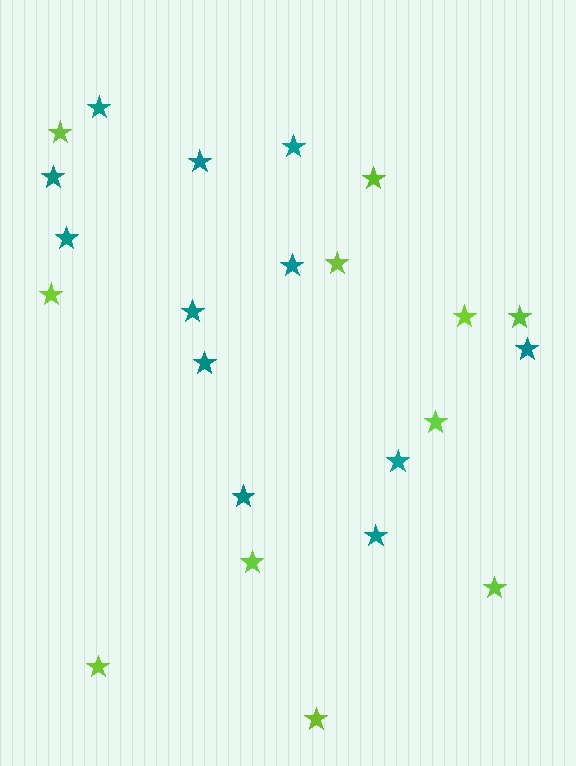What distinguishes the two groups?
There are 2 groups: one group of lime stars (11) and one group of teal stars (12).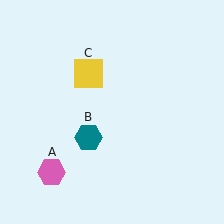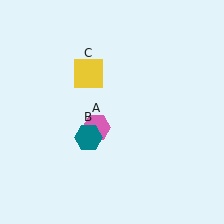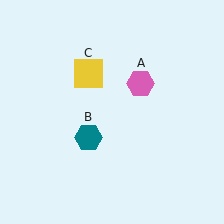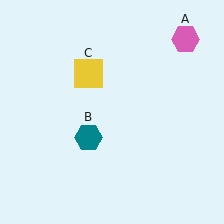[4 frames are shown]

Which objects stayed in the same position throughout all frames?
Teal hexagon (object B) and yellow square (object C) remained stationary.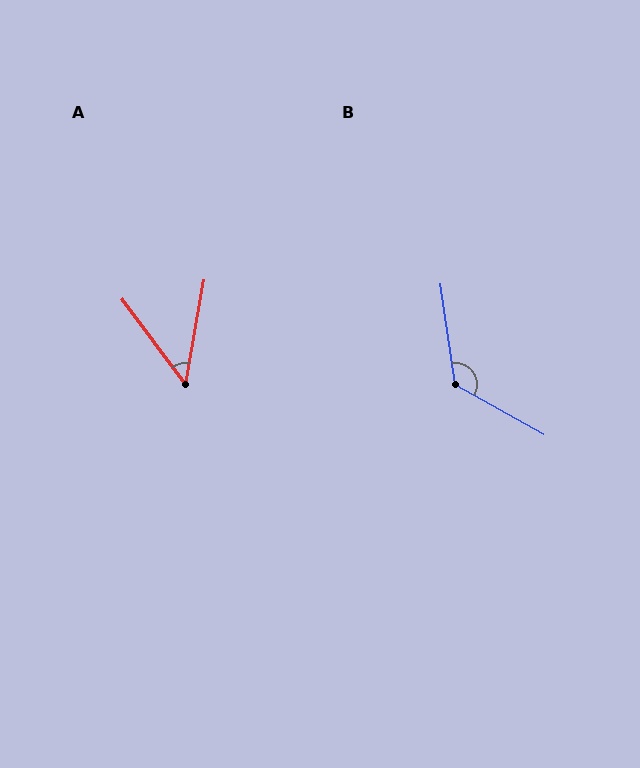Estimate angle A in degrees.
Approximately 46 degrees.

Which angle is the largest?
B, at approximately 127 degrees.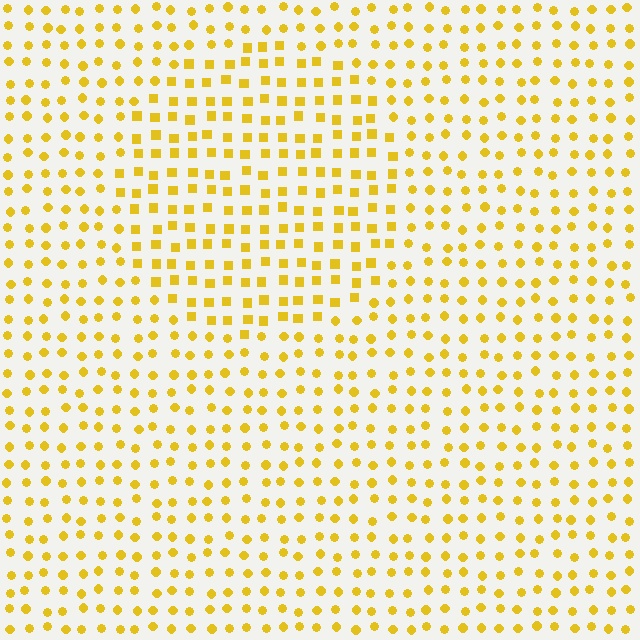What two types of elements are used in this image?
The image uses squares inside the circle region and circles outside it.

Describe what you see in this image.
The image is filled with small yellow elements arranged in a uniform grid. A circle-shaped region contains squares, while the surrounding area contains circles. The boundary is defined purely by the change in element shape.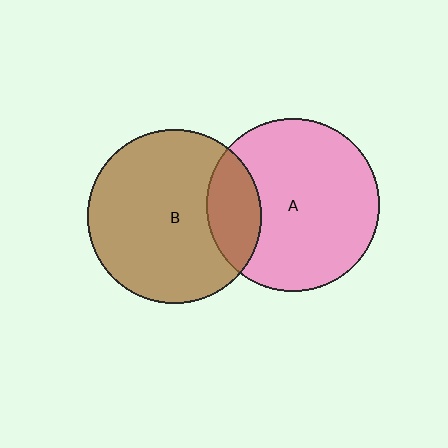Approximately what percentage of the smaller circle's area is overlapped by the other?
Approximately 20%.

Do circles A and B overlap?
Yes.